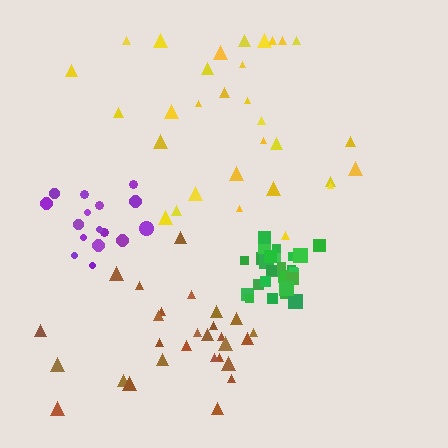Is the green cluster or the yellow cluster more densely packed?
Green.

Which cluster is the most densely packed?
Green.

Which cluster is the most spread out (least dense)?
Yellow.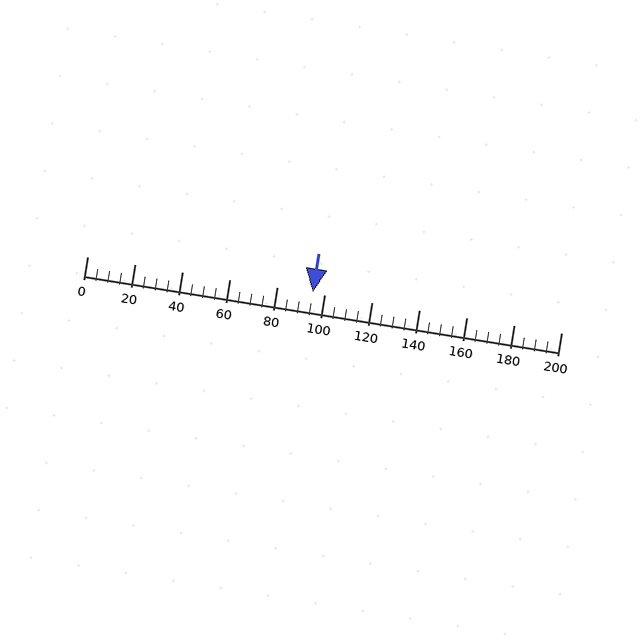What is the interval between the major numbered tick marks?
The major tick marks are spaced 20 units apart.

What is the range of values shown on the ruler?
The ruler shows values from 0 to 200.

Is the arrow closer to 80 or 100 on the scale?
The arrow is closer to 100.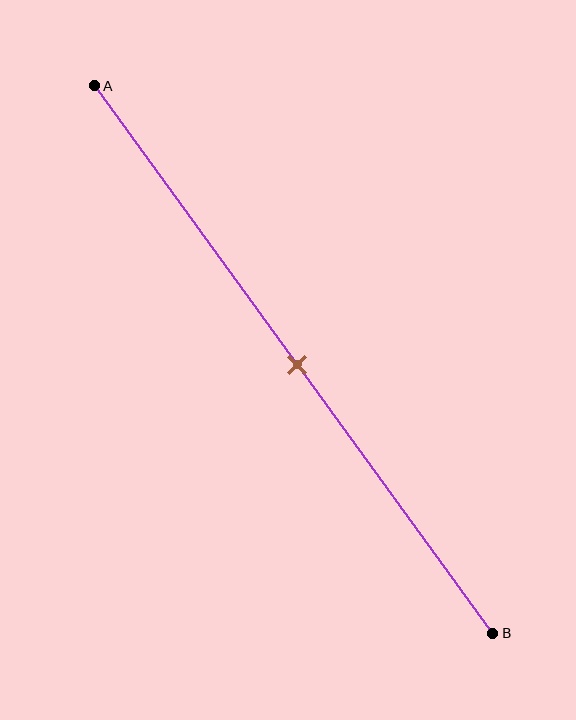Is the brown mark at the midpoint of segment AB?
Yes, the mark is approximately at the midpoint.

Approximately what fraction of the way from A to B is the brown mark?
The brown mark is approximately 50% of the way from A to B.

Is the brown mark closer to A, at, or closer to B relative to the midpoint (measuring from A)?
The brown mark is approximately at the midpoint of segment AB.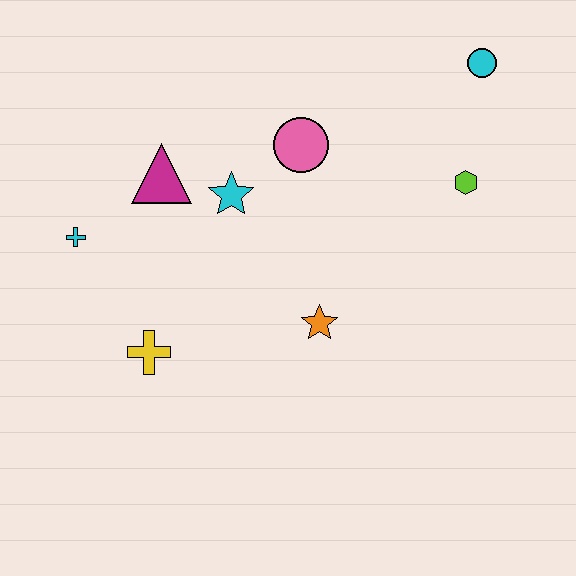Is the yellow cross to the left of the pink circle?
Yes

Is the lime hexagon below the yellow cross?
No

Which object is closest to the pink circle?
The cyan star is closest to the pink circle.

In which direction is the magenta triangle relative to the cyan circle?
The magenta triangle is to the left of the cyan circle.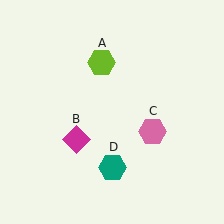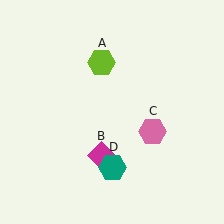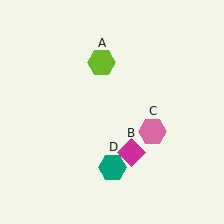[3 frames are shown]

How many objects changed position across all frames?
1 object changed position: magenta diamond (object B).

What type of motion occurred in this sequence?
The magenta diamond (object B) rotated counterclockwise around the center of the scene.